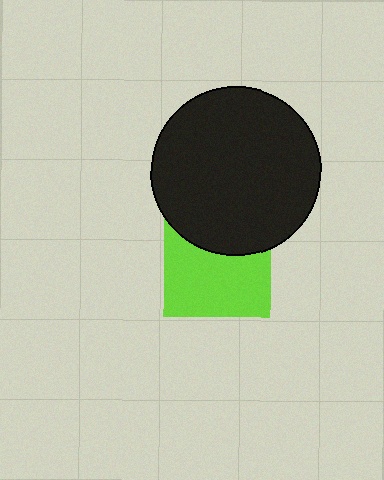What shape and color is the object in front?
The object in front is a black circle.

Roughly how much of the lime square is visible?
About half of it is visible (roughly 65%).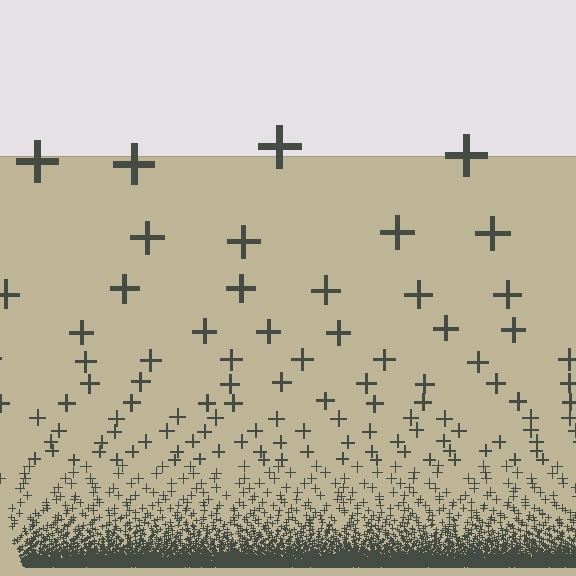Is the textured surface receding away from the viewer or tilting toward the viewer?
The surface appears to tilt toward the viewer. Texture elements get larger and sparser toward the top.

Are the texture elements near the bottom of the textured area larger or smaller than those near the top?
Smaller. The gradient is inverted — elements near the bottom are smaller and denser.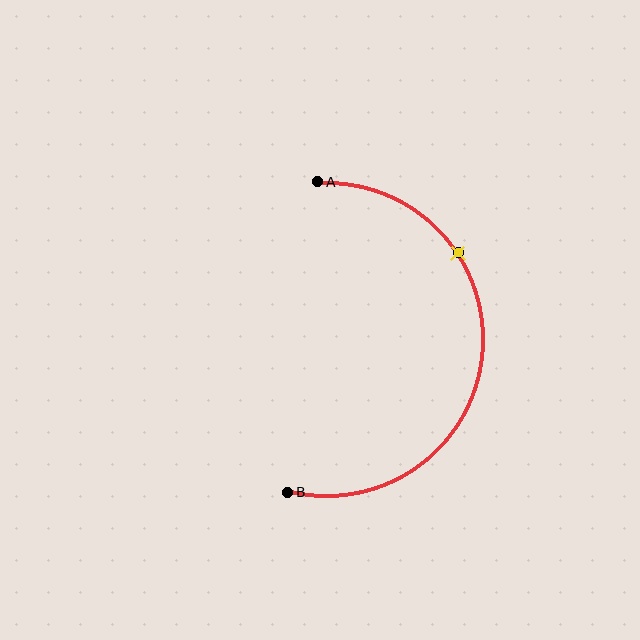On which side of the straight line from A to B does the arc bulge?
The arc bulges to the right of the straight line connecting A and B.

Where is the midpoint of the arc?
The arc midpoint is the point on the curve farthest from the straight line joining A and B. It sits to the right of that line.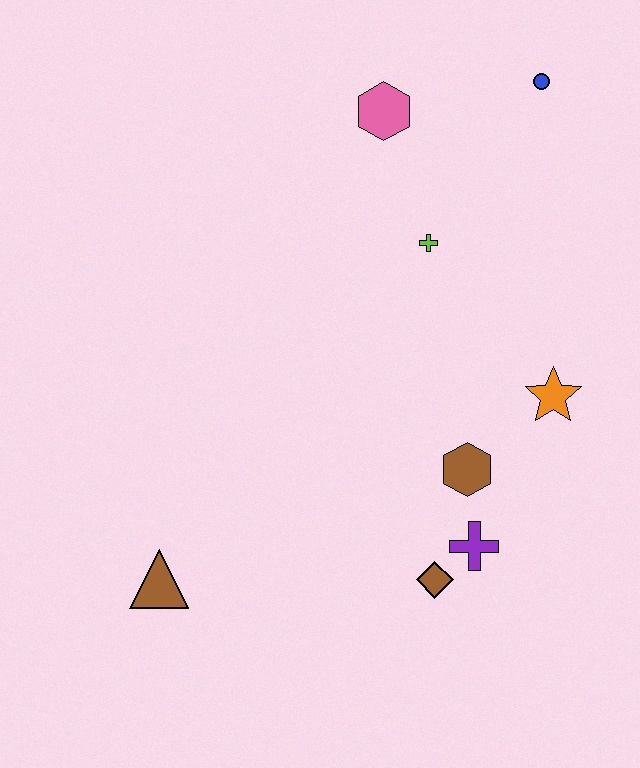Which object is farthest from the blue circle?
The brown triangle is farthest from the blue circle.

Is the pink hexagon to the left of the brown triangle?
No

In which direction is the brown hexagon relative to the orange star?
The brown hexagon is to the left of the orange star.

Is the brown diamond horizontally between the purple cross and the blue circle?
No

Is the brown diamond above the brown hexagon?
No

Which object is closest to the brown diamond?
The purple cross is closest to the brown diamond.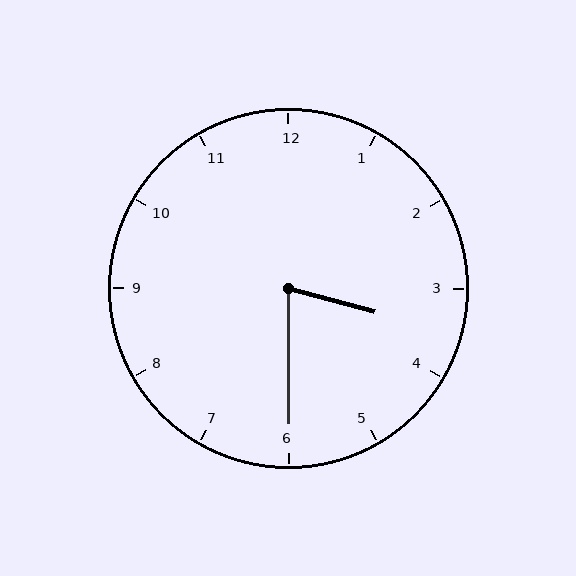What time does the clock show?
3:30.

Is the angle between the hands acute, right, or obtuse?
It is acute.